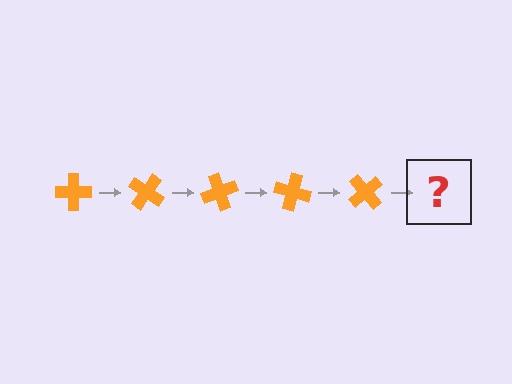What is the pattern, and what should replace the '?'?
The pattern is that the cross rotates 35 degrees each step. The '?' should be an orange cross rotated 175 degrees.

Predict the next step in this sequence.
The next step is an orange cross rotated 175 degrees.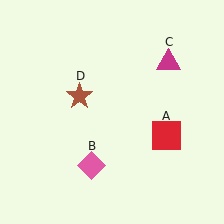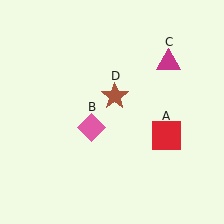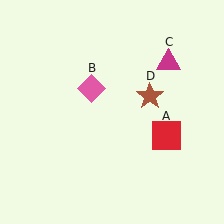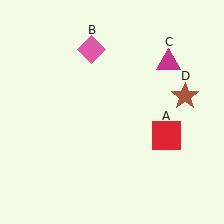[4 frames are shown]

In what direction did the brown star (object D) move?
The brown star (object D) moved right.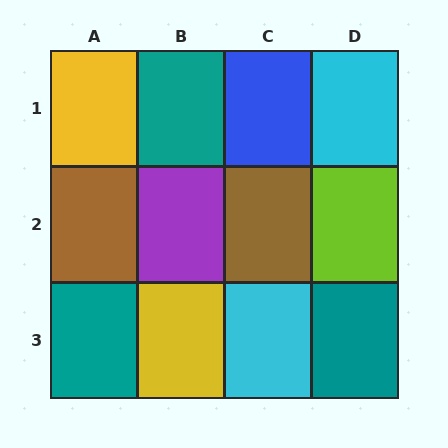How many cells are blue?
1 cell is blue.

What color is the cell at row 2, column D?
Lime.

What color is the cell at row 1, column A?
Yellow.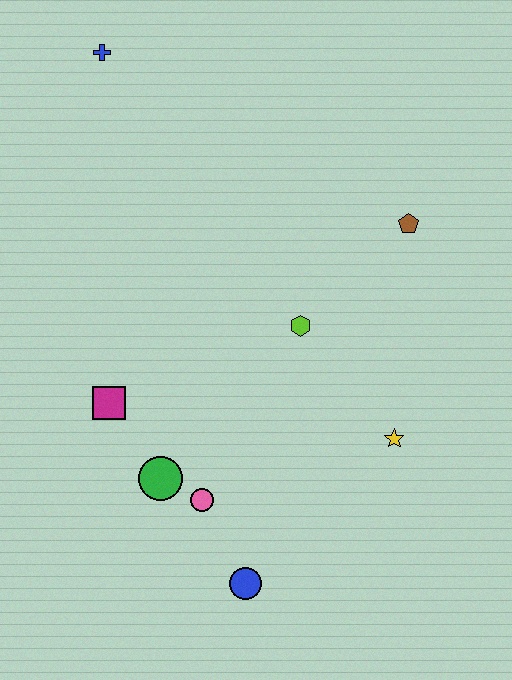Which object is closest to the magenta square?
The green circle is closest to the magenta square.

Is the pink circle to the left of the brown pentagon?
Yes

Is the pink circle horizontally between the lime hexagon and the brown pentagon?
No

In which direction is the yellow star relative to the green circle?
The yellow star is to the right of the green circle.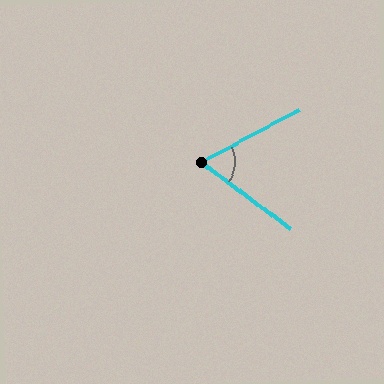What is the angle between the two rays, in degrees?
Approximately 65 degrees.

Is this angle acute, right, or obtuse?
It is acute.